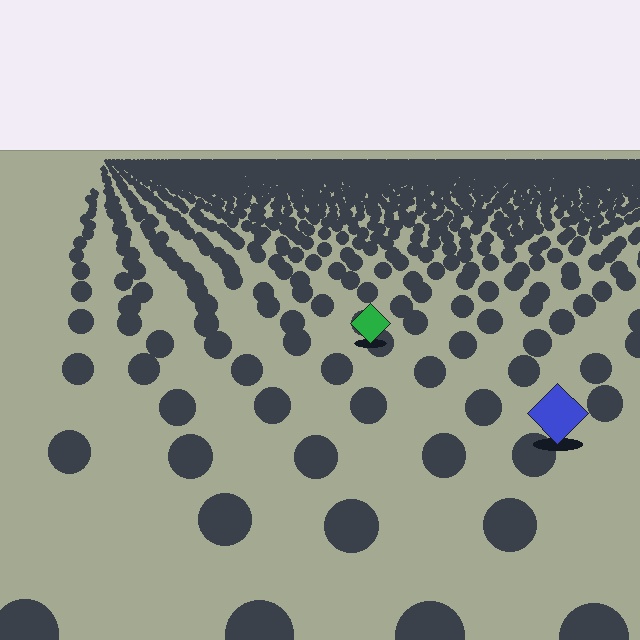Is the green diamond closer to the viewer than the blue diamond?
No. The blue diamond is closer — you can tell from the texture gradient: the ground texture is coarser near it.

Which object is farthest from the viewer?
The green diamond is farthest from the viewer. It appears smaller and the ground texture around it is denser.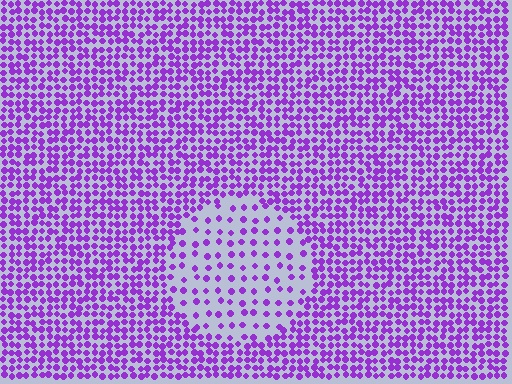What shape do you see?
I see a circle.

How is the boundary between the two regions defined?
The boundary is defined by a change in element density (approximately 2.4x ratio). All elements are the same color, size, and shape.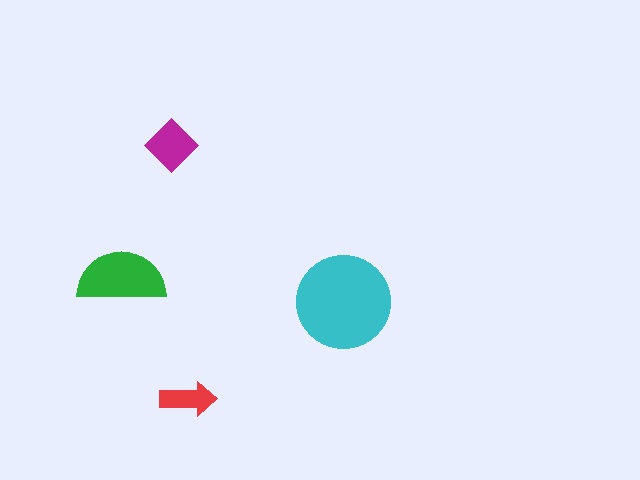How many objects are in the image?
There are 4 objects in the image.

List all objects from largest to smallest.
The cyan circle, the green semicircle, the magenta diamond, the red arrow.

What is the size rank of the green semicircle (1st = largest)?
2nd.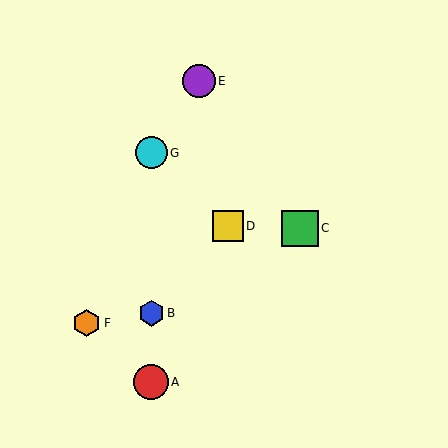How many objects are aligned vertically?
3 objects (A, B, G) are aligned vertically.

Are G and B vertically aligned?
Yes, both are at x≈151.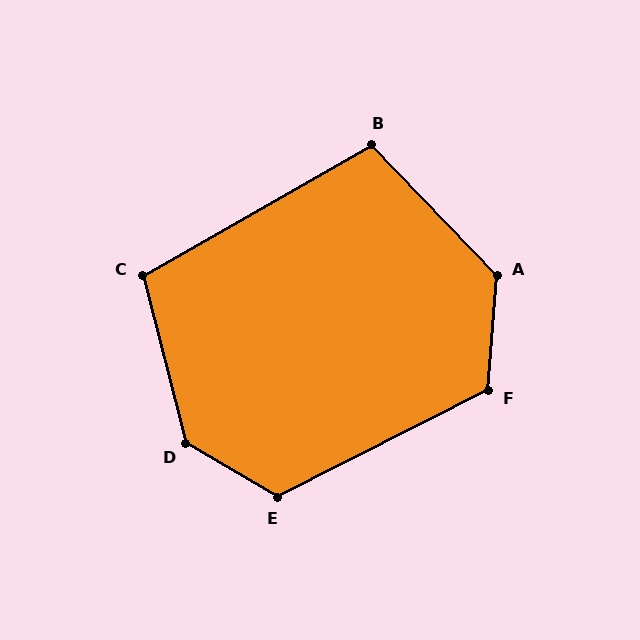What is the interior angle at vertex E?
Approximately 123 degrees (obtuse).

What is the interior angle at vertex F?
Approximately 121 degrees (obtuse).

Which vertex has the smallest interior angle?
B, at approximately 104 degrees.